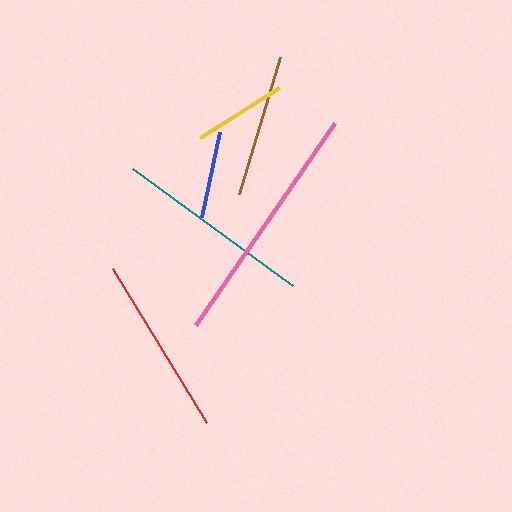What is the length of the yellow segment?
The yellow segment is approximately 93 pixels long.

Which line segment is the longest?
The pink line is the longest at approximately 245 pixels.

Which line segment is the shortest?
The blue line is the shortest at approximately 87 pixels.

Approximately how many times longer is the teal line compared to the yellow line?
The teal line is approximately 2.1 times the length of the yellow line.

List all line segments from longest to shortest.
From longest to shortest: pink, teal, red, brown, yellow, blue.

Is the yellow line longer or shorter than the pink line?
The pink line is longer than the yellow line.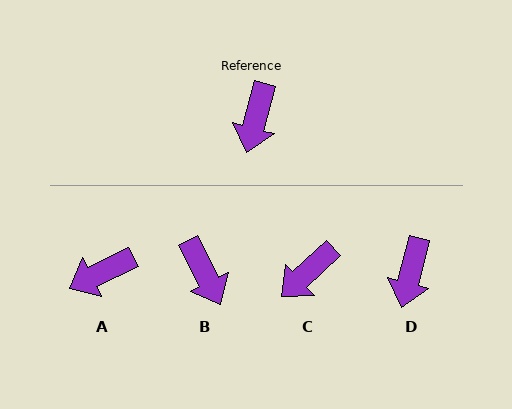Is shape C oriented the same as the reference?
No, it is off by about 32 degrees.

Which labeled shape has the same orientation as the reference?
D.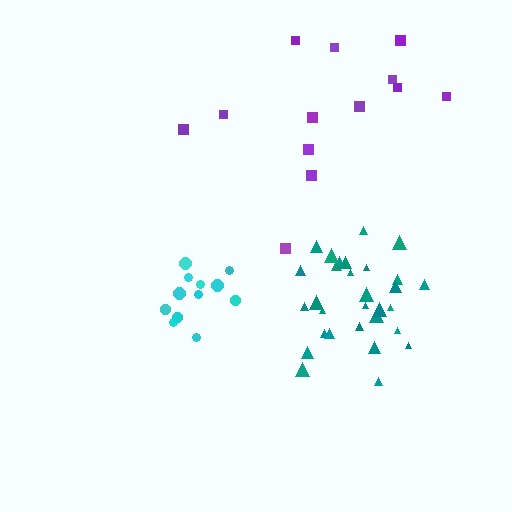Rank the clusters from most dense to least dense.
cyan, teal, purple.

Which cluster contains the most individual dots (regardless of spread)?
Teal (30).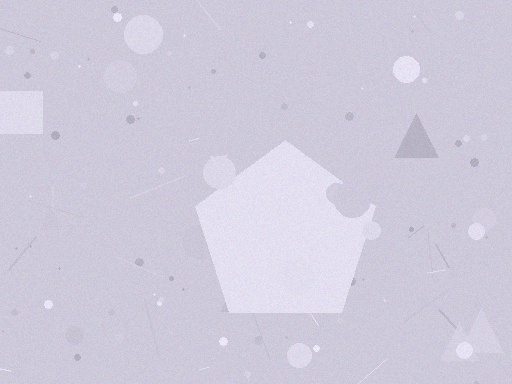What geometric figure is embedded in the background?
A pentagon is embedded in the background.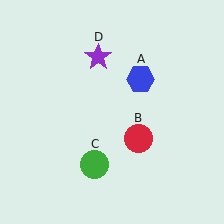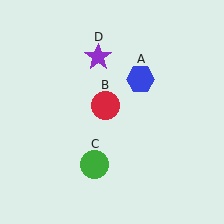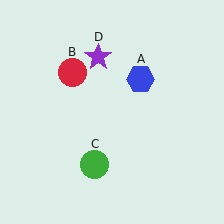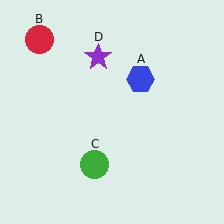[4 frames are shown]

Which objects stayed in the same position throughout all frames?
Blue hexagon (object A) and green circle (object C) and purple star (object D) remained stationary.